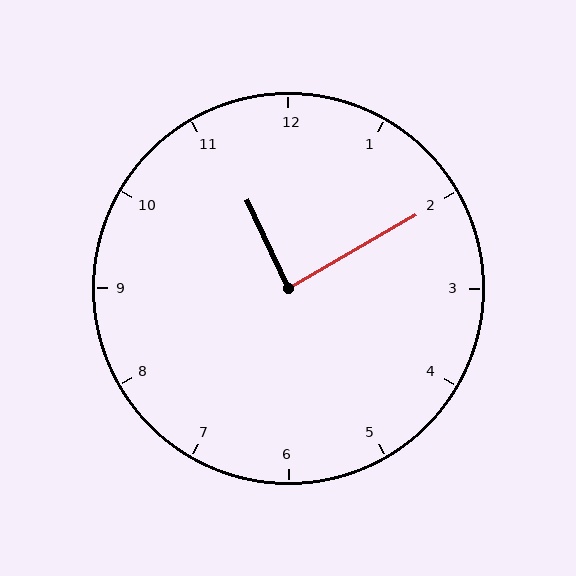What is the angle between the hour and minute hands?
Approximately 85 degrees.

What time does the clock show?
11:10.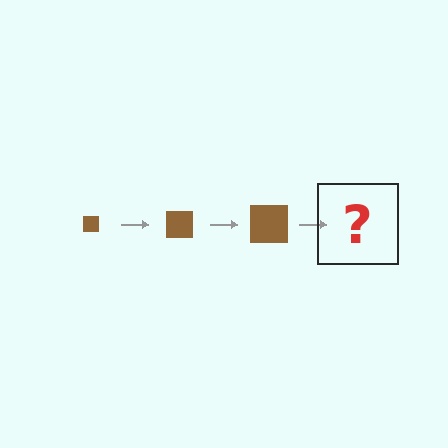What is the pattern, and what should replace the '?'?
The pattern is that the square gets progressively larger each step. The '?' should be a brown square, larger than the previous one.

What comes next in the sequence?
The next element should be a brown square, larger than the previous one.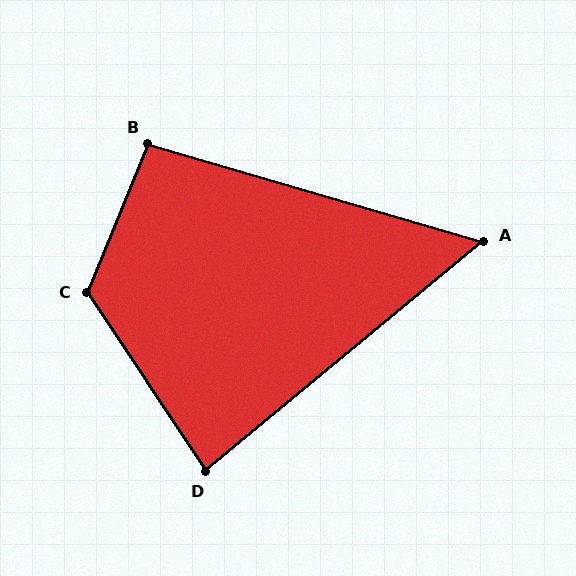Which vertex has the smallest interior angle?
A, at approximately 56 degrees.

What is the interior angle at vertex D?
Approximately 84 degrees (acute).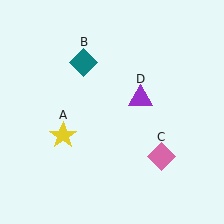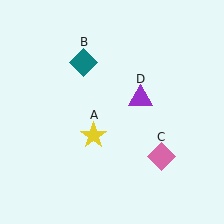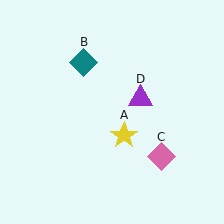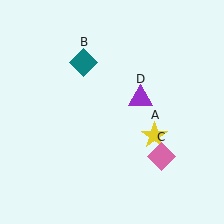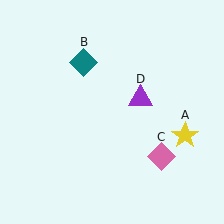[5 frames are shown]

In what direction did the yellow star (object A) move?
The yellow star (object A) moved right.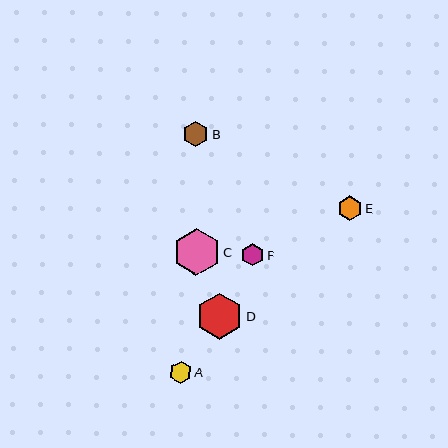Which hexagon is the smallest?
Hexagon A is the smallest with a size of approximately 22 pixels.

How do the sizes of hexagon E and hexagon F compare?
Hexagon E and hexagon F are approximately the same size.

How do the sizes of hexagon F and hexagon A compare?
Hexagon F and hexagon A are approximately the same size.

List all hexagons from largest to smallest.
From largest to smallest: C, D, B, E, F, A.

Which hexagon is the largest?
Hexagon C is the largest with a size of approximately 47 pixels.